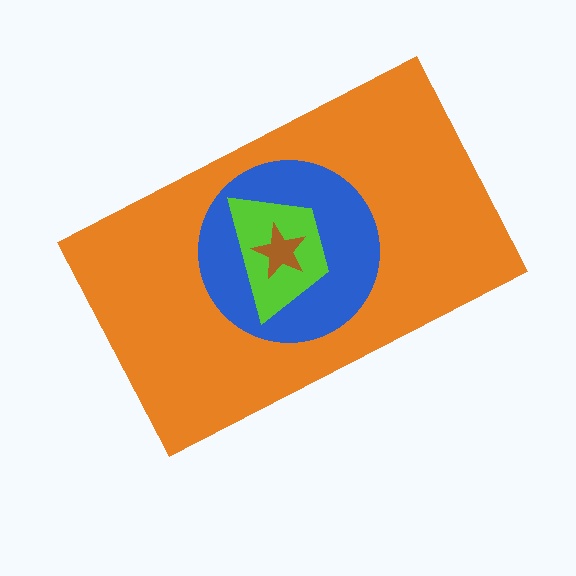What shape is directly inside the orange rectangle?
The blue circle.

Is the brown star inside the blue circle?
Yes.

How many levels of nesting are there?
4.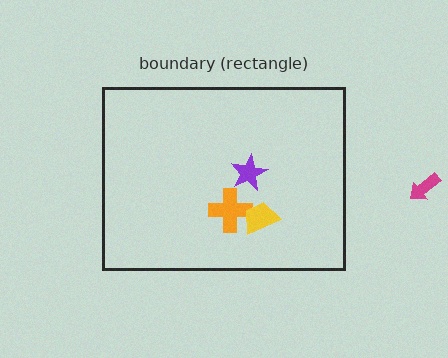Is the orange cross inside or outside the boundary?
Inside.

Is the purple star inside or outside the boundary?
Inside.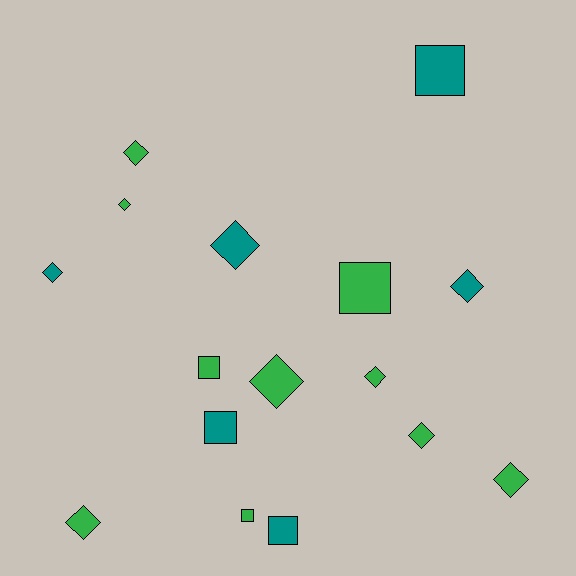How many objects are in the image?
There are 16 objects.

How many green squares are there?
There are 3 green squares.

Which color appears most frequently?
Green, with 10 objects.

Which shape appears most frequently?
Diamond, with 10 objects.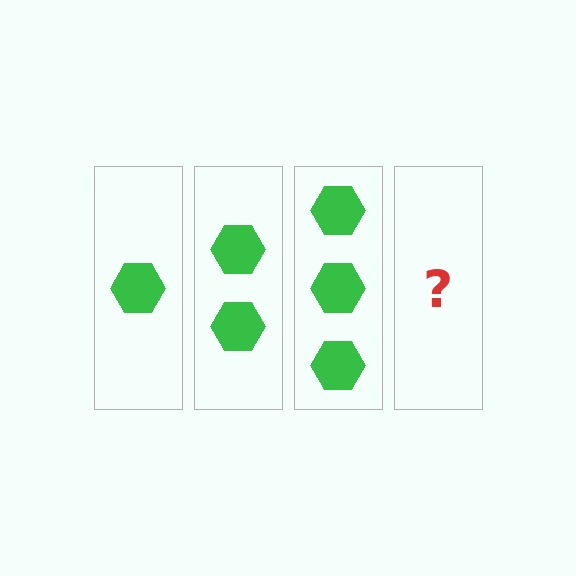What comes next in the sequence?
The next element should be 4 hexagons.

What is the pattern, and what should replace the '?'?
The pattern is that each step adds one more hexagon. The '?' should be 4 hexagons.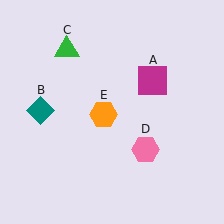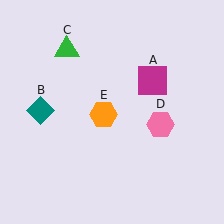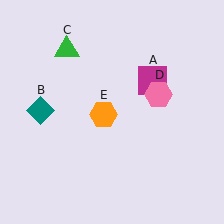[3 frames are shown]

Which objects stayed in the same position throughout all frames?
Magenta square (object A) and teal diamond (object B) and green triangle (object C) and orange hexagon (object E) remained stationary.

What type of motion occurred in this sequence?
The pink hexagon (object D) rotated counterclockwise around the center of the scene.